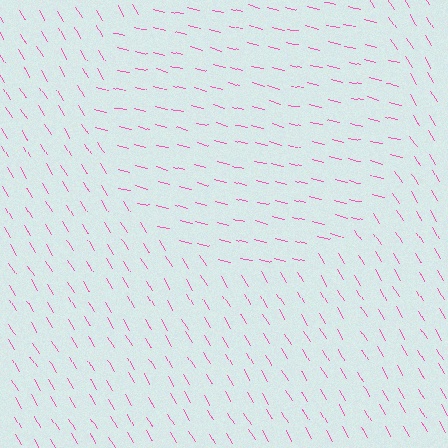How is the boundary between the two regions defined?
The boundary is defined purely by a change in line orientation (approximately 45 degrees difference). All lines are the same color and thickness.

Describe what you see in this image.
The image is filled with small pink line segments. A circle region in the image has lines oriented differently from the surrounding lines, creating a visible texture boundary.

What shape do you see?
I see a circle.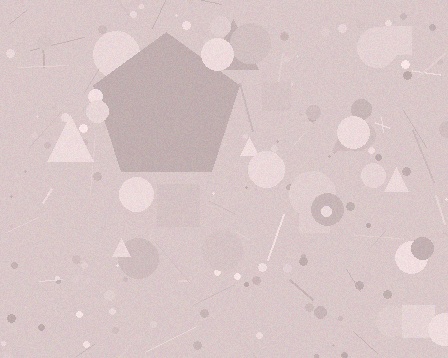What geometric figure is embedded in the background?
A pentagon is embedded in the background.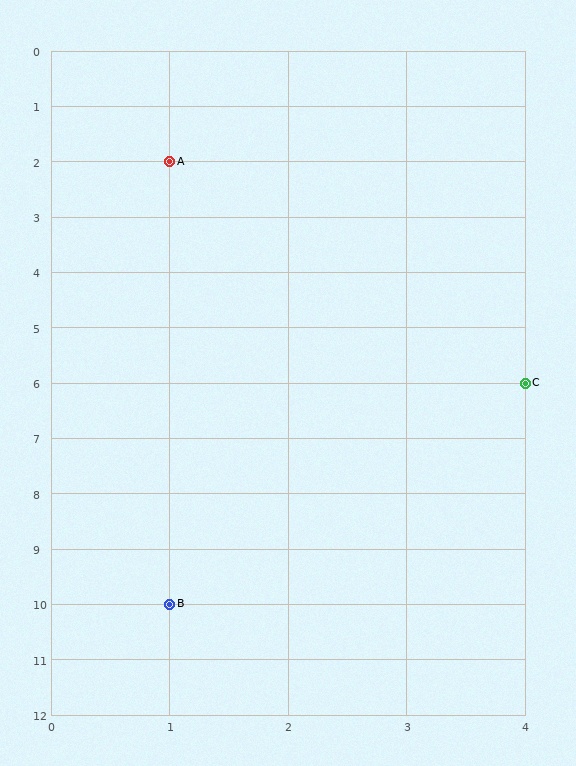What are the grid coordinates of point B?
Point B is at grid coordinates (1, 10).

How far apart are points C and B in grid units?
Points C and B are 3 columns and 4 rows apart (about 5.0 grid units diagonally).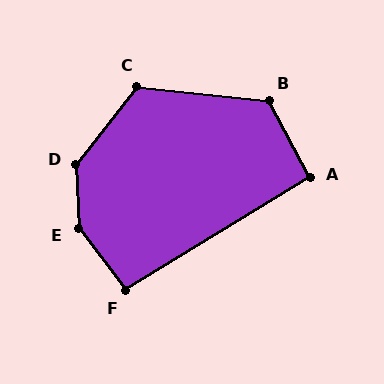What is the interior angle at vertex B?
Approximately 125 degrees (obtuse).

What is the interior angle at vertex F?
Approximately 95 degrees (obtuse).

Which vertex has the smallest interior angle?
A, at approximately 93 degrees.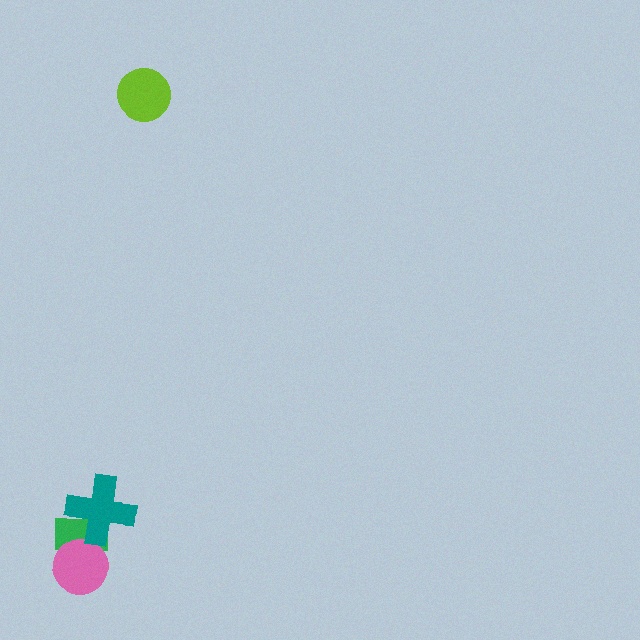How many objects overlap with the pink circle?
1 object overlaps with the pink circle.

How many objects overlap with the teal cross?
1 object overlaps with the teal cross.